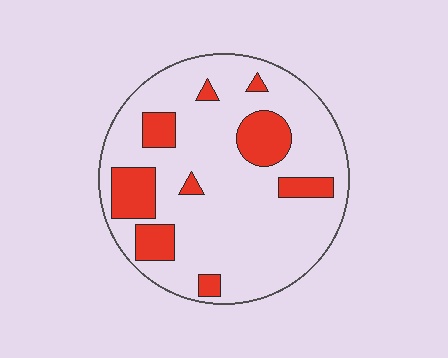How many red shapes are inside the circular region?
9.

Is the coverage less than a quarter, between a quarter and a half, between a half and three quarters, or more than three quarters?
Less than a quarter.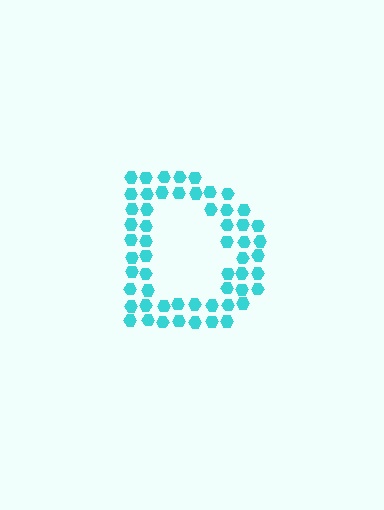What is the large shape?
The large shape is the letter D.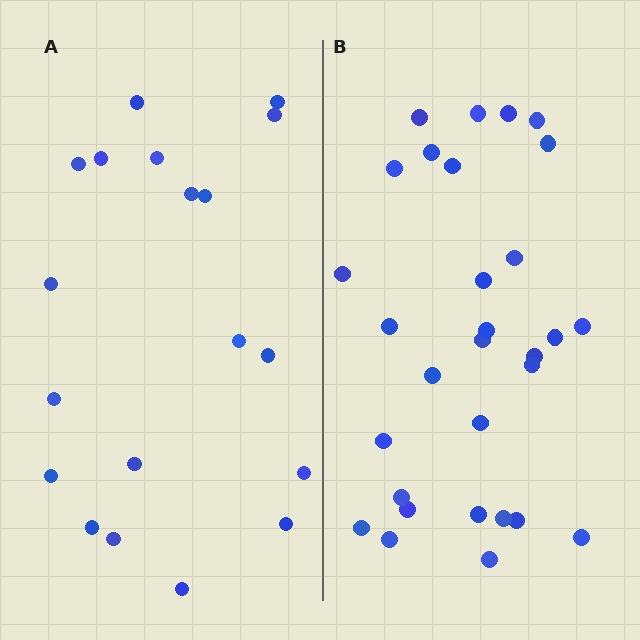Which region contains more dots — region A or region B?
Region B (the right region) has more dots.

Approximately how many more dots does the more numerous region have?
Region B has roughly 12 or so more dots than region A.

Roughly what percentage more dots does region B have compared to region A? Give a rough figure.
About 60% more.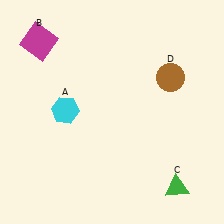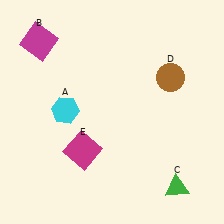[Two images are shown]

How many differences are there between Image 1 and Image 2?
There is 1 difference between the two images.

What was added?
A magenta square (E) was added in Image 2.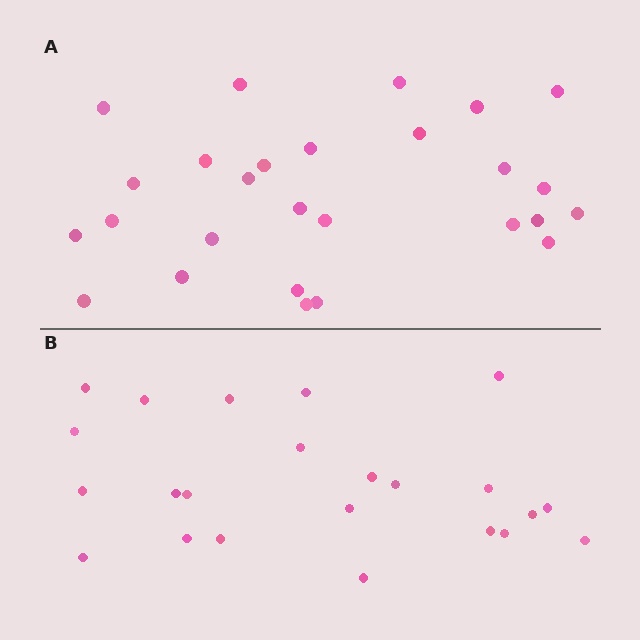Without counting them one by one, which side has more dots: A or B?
Region A (the top region) has more dots.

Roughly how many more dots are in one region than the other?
Region A has about 4 more dots than region B.